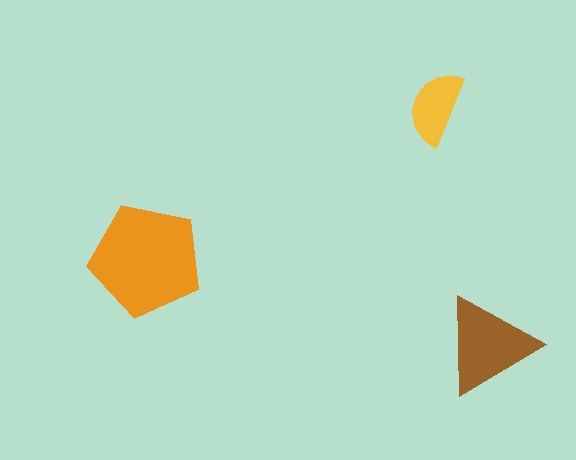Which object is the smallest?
The yellow semicircle.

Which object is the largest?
The orange pentagon.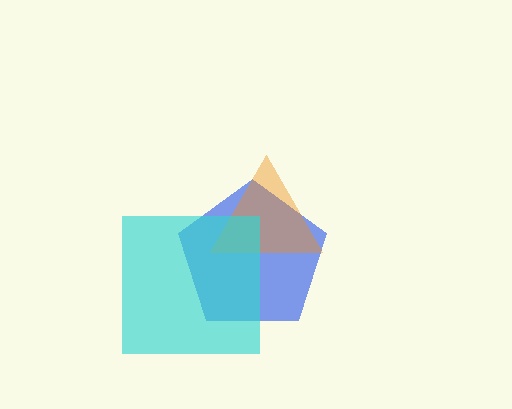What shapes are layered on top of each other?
The layered shapes are: a blue pentagon, an orange triangle, a cyan square.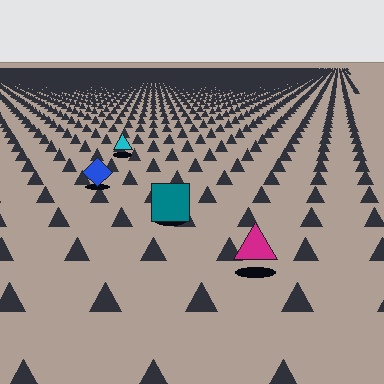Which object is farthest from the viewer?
The cyan triangle is farthest from the viewer. It appears smaller and the ground texture around it is denser.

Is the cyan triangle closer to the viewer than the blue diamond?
No. The blue diamond is closer — you can tell from the texture gradient: the ground texture is coarser near it.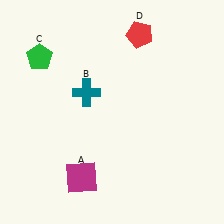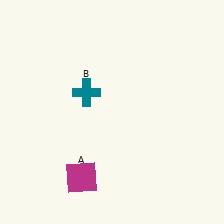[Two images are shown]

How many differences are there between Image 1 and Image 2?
There are 2 differences between the two images.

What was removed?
The red pentagon (D), the green pentagon (C) were removed in Image 2.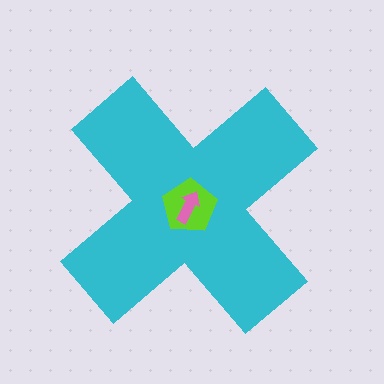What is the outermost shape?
The cyan cross.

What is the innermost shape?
The pink arrow.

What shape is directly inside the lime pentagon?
The pink arrow.